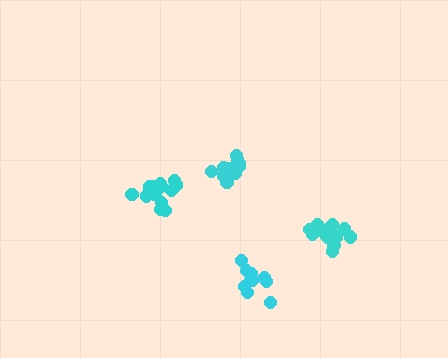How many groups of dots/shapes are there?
There are 4 groups.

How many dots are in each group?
Group 1: 14 dots, Group 2: 14 dots, Group 3: 10 dots, Group 4: 14 dots (52 total).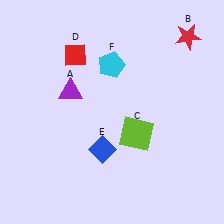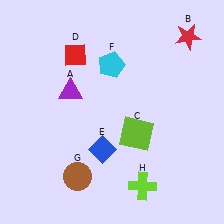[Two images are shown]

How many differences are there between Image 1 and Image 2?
There are 2 differences between the two images.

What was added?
A brown circle (G), a lime cross (H) were added in Image 2.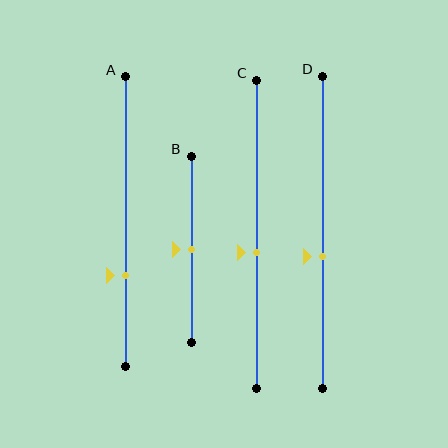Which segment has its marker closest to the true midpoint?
Segment B has its marker closest to the true midpoint.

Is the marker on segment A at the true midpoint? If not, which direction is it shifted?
No, the marker on segment A is shifted downward by about 19% of the segment length.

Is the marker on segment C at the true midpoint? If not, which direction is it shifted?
No, the marker on segment C is shifted downward by about 6% of the segment length.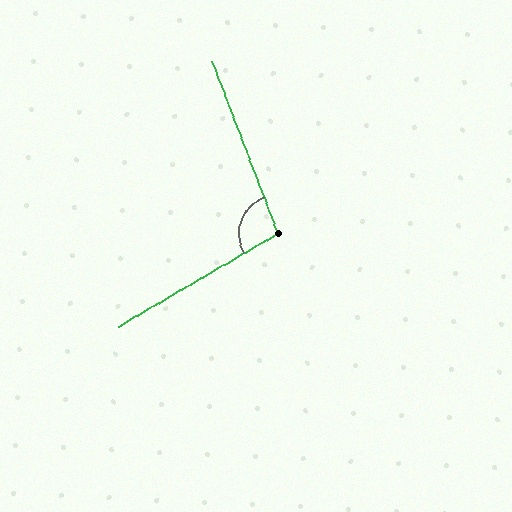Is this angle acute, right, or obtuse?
It is obtuse.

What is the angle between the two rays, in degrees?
Approximately 100 degrees.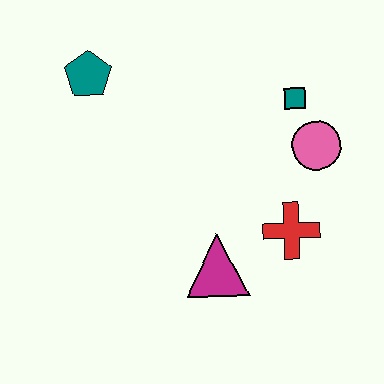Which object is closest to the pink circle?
The teal square is closest to the pink circle.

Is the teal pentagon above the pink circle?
Yes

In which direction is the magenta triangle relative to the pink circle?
The magenta triangle is below the pink circle.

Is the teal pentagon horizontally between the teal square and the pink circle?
No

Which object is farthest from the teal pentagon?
The red cross is farthest from the teal pentagon.